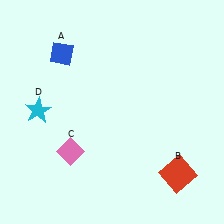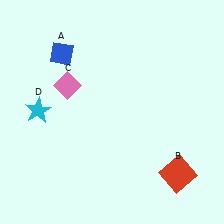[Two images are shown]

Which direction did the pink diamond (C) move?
The pink diamond (C) moved up.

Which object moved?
The pink diamond (C) moved up.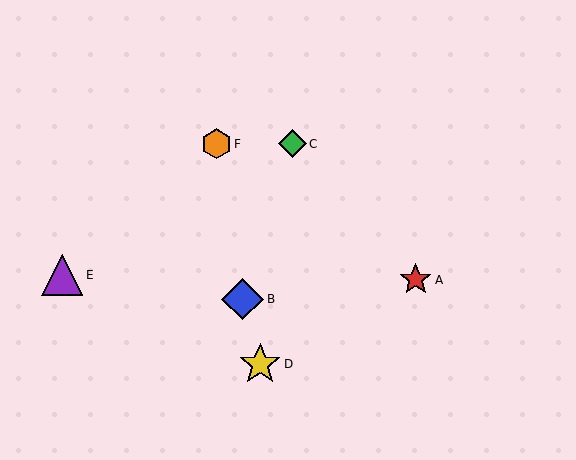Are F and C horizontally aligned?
Yes, both are at y≈144.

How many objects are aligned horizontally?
2 objects (C, F) are aligned horizontally.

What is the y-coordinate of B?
Object B is at y≈299.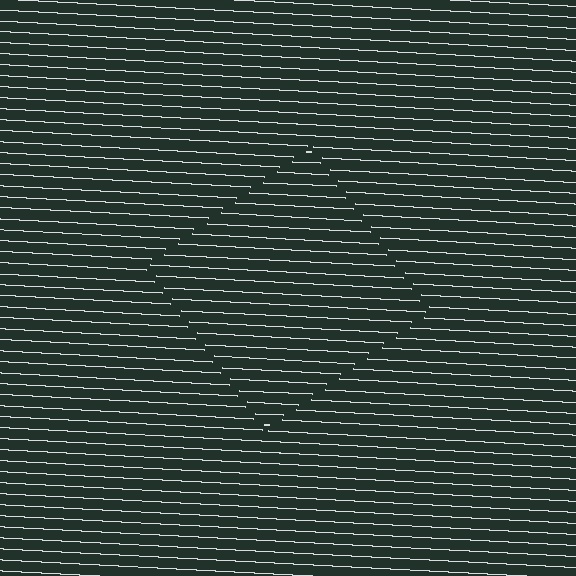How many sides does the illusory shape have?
4 sides — the line-ends trace a square.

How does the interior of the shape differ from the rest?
The interior of the shape contains the same grating, shifted by half a period — the contour is defined by the phase discontinuity where line-ends from the inner and outer gratings abut.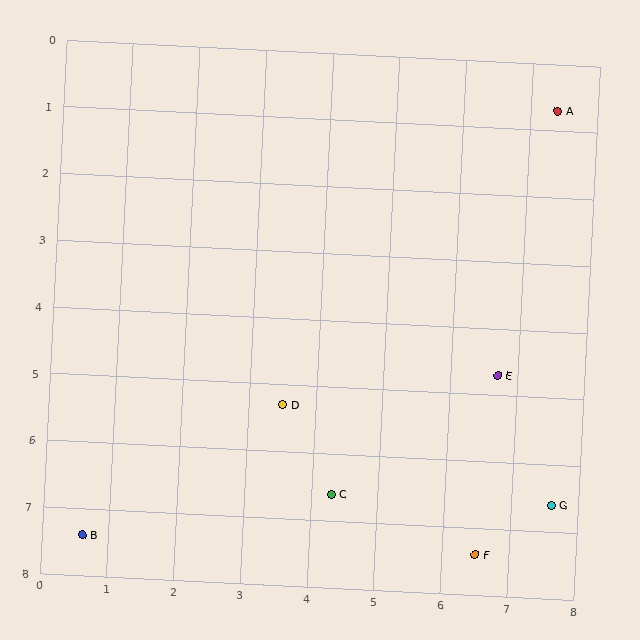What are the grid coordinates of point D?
Point D is at approximately (3.5, 5.3).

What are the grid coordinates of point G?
Point G is at approximately (7.6, 6.6).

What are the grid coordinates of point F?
Point F is at approximately (6.5, 7.4).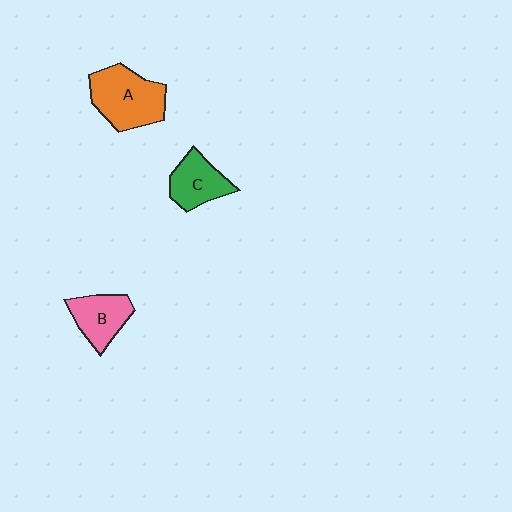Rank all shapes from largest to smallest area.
From largest to smallest: A (orange), B (pink), C (green).